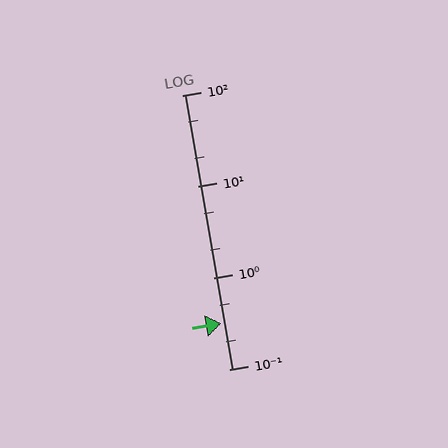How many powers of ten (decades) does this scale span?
The scale spans 3 decades, from 0.1 to 100.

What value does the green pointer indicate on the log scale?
The pointer indicates approximately 0.32.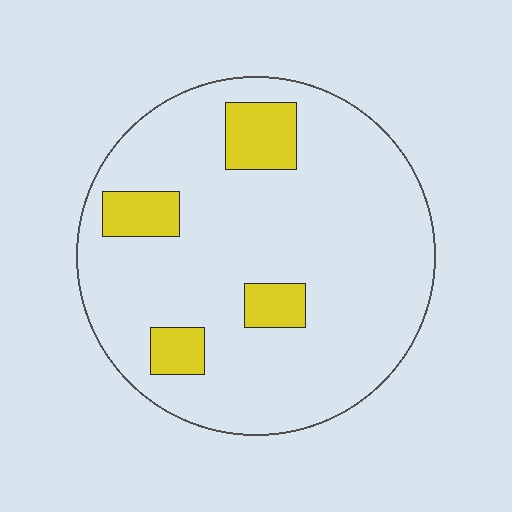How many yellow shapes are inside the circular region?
4.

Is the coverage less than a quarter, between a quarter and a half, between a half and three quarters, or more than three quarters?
Less than a quarter.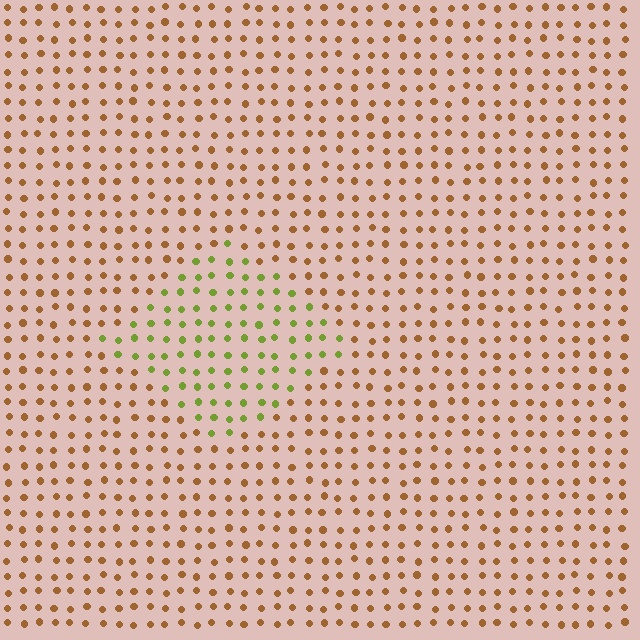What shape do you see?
I see a diamond.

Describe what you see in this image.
The image is filled with small brown elements in a uniform arrangement. A diamond-shaped region is visible where the elements are tinted to a slightly different hue, forming a subtle color boundary.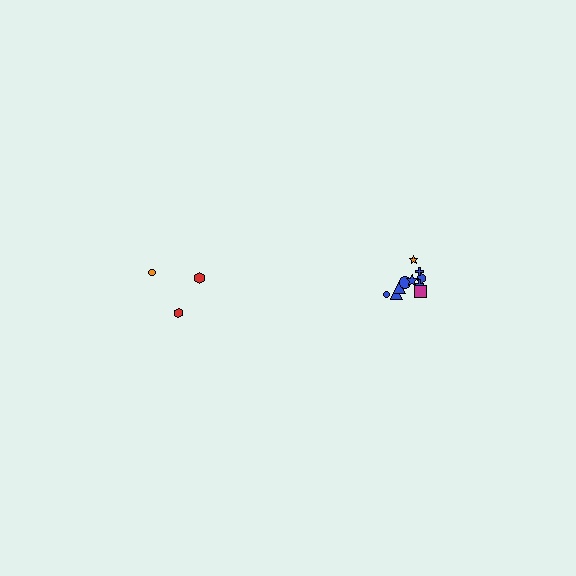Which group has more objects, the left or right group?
The right group.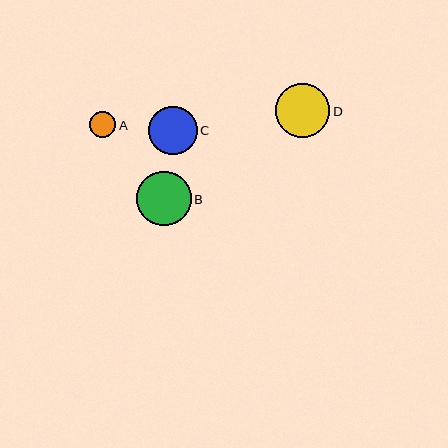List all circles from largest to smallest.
From largest to smallest: B, D, C, A.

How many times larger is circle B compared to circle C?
Circle B is approximately 1.1 times the size of circle C.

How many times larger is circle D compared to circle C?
Circle D is approximately 1.1 times the size of circle C.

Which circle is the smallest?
Circle A is the smallest with a size of approximately 26 pixels.